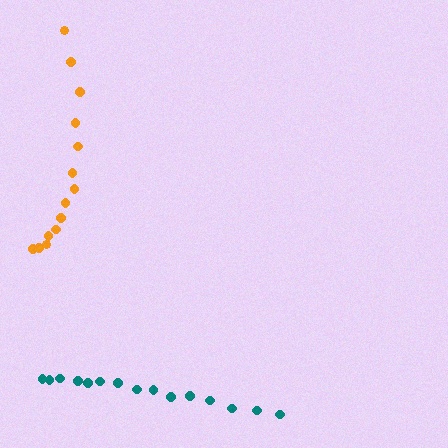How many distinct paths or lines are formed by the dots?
There are 2 distinct paths.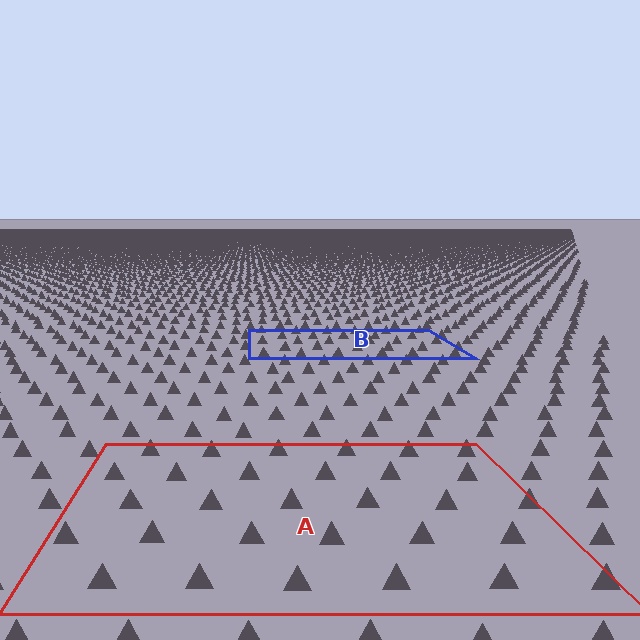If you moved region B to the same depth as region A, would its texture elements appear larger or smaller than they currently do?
They would appear larger. At a closer depth, the same texture elements are projected at a bigger on-screen size.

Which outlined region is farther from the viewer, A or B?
Region B is farther from the viewer — the texture elements inside it appear smaller and more densely packed.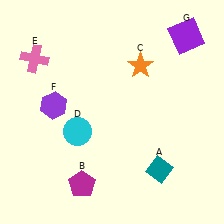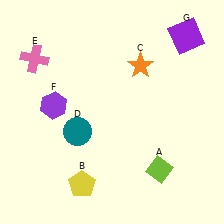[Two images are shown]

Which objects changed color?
A changed from teal to lime. B changed from magenta to yellow. D changed from cyan to teal.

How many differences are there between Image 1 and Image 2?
There are 3 differences between the two images.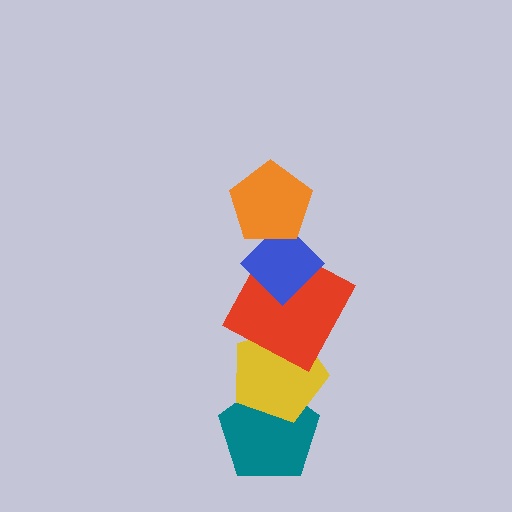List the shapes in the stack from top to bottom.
From top to bottom: the orange pentagon, the blue diamond, the red square, the yellow pentagon, the teal pentagon.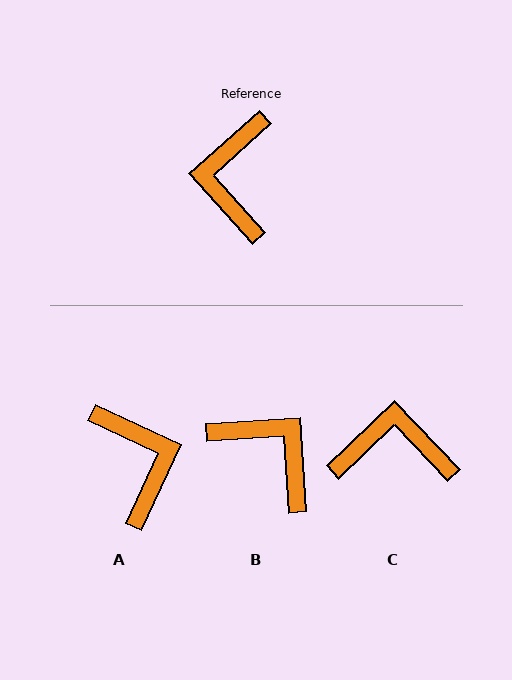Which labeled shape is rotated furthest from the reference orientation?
A, about 157 degrees away.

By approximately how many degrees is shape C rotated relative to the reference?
Approximately 88 degrees clockwise.